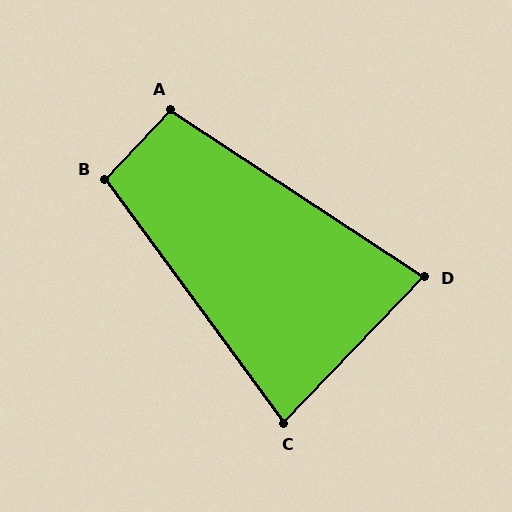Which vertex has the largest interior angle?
B, at approximately 100 degrees.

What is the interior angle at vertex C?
Approximately 80 degrees (acute).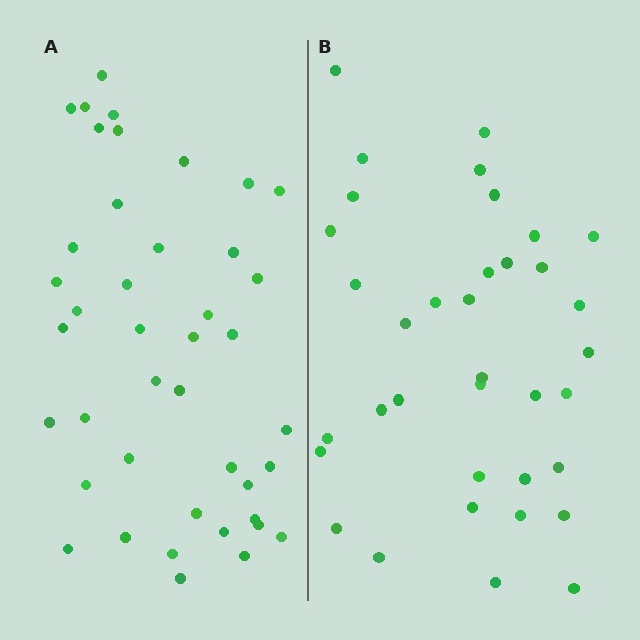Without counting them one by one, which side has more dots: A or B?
Region A (the left region) has more dots.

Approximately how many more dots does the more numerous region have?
Region A has about 6 more dots than region B.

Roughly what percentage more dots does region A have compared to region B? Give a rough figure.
About 15% more.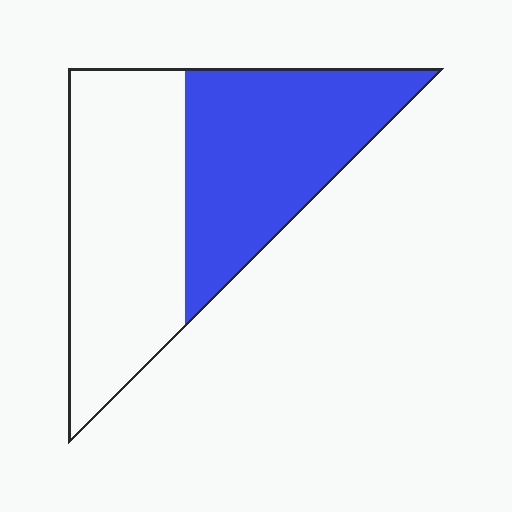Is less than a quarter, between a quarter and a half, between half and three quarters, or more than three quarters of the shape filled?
Between a quarter and a half.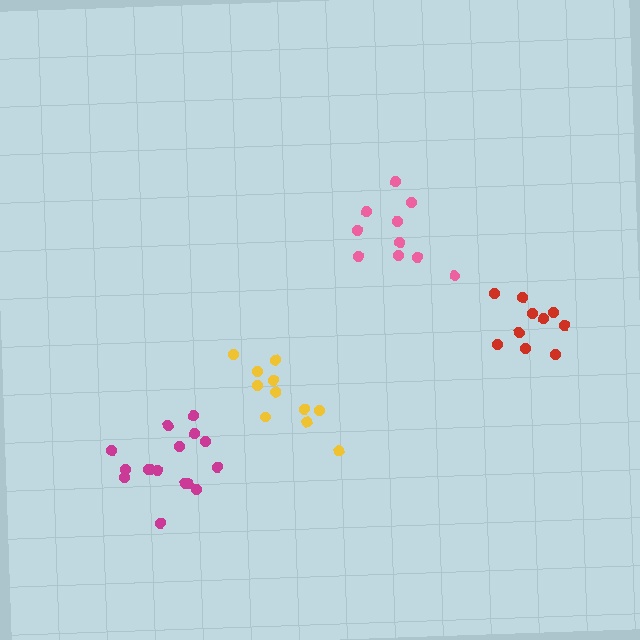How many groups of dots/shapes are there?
There are 4 groups.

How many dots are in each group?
Group 1: 10 dots, Group 2: 11 dots, Group 3: 16 dots, Group 4: 10 dots (47 total).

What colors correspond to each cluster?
The clusters are colored: pink, yellow, magenta, red.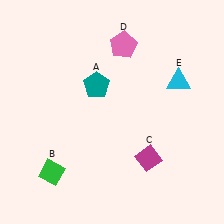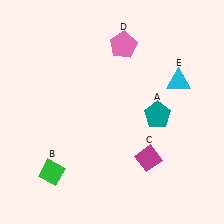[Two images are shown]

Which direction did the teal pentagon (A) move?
The teal pentagon (A) moved right.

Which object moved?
The teal pentagon (A) moved right.